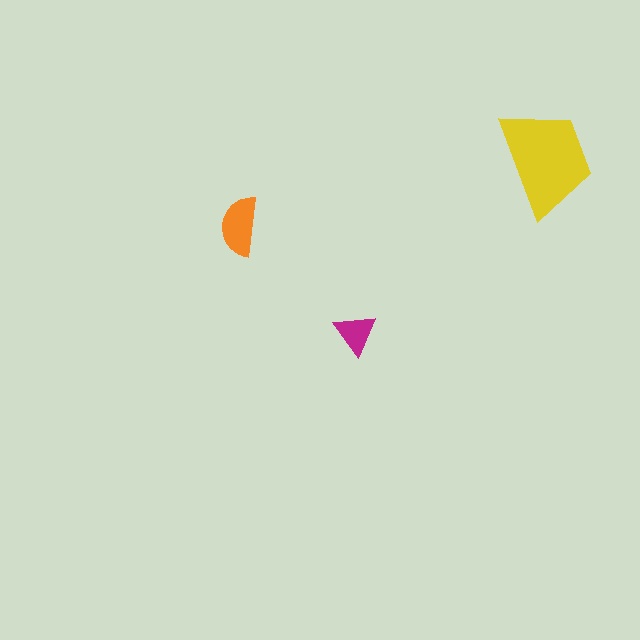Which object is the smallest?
The magenta triangle.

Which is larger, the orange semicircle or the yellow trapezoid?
The yellow trapezoid.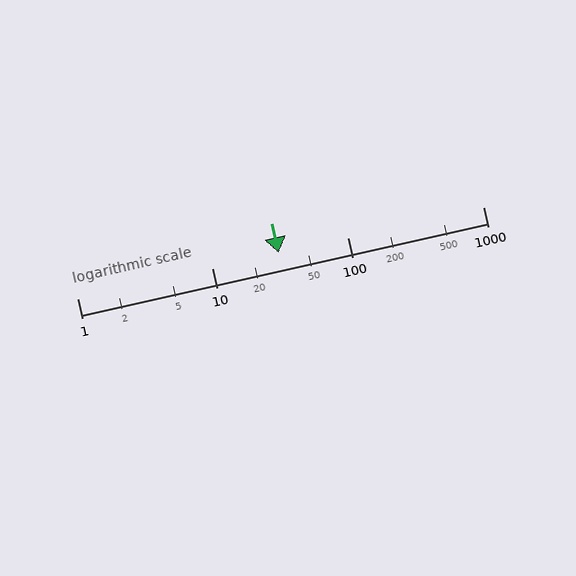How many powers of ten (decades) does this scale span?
The scale spans 3 decades, from 1 to 1000.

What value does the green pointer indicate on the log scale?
The pointer indicates approximately 31.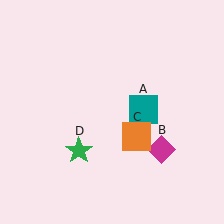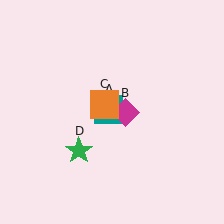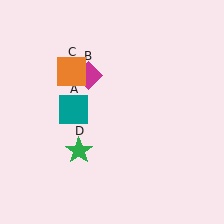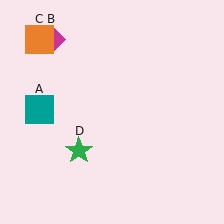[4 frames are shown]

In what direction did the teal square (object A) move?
The teal square (object A) moved left.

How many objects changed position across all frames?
3 objects changed position: teal square (object A), magenta diamond (object B), orange square (object C).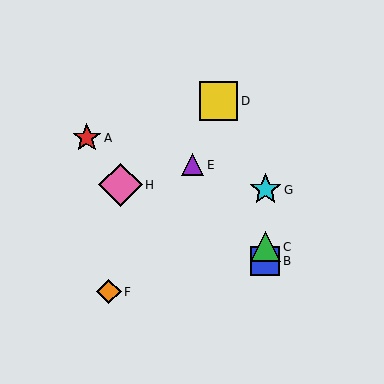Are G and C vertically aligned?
Yes, both are at x≈265.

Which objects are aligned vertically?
Objects B, C, G are aligned vertically.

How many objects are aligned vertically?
3 objects (B, C, G) are aligned vertically.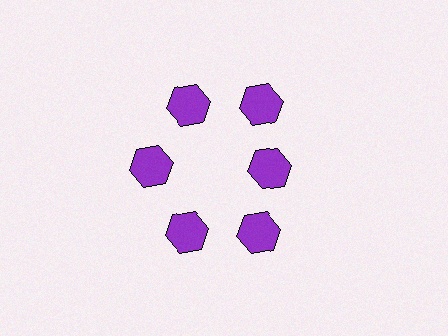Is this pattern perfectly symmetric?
No. The 6 purple hexagons are arranged in a ring, but one element near the 3 o'clock position is pulled inward toward the center, breaking the 6-fold rotational symmetry.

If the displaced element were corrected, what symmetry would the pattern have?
It would have 6-fold rotational symmetry — the pattern would map onto itself every 60 degrees.